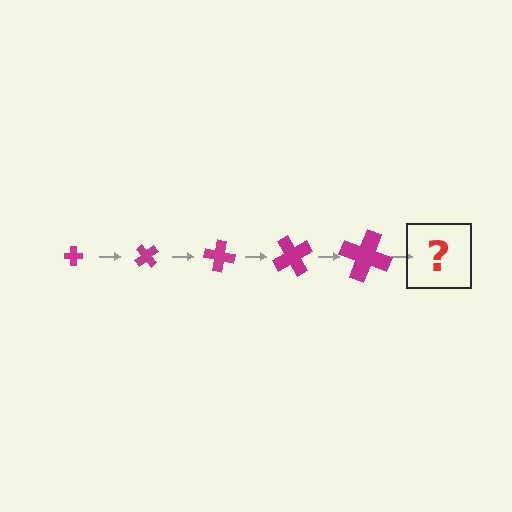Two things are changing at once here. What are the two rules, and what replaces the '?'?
The two rules are that the cross grows larger each step and it rotates 50 degrees each step. The '?' should be a cross, larger than the previous one and rotated 250 degrees from the start.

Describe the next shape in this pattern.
It should be a cross, larger than the previous one and rotated 250 degrees from the start.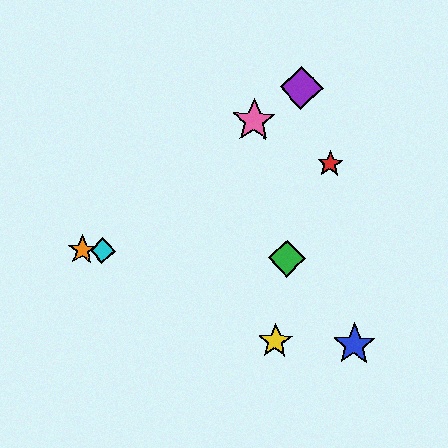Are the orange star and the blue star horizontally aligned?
No, the orange star is at y≈250 and the blue star is at y≈345.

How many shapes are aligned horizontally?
3 shapes (the green diamond, the orange star, the cyan diamond) are aligned horizontally.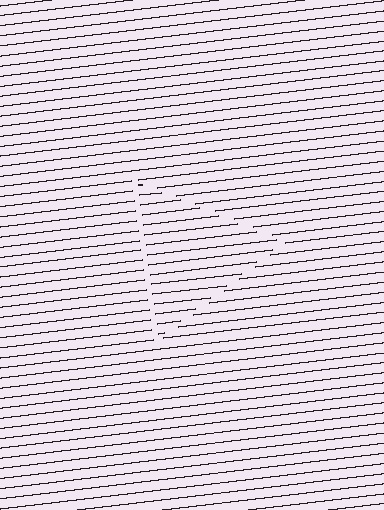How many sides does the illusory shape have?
3 sides — the line-ends trace a triangle.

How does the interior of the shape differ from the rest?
The interior of the shape contains the same grating, shifted by half a period — the contour is defined by the phase discontinuity where line-ends from the inner and outer gratings abut.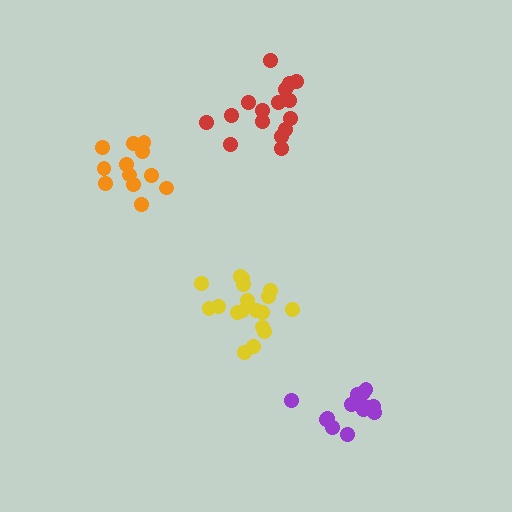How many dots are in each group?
Group 1: 18 dots, Group 2: 12 dots, Group 3: 16 dots, Group 4: 14 dots (60 total).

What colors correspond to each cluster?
The clusters are colored: yellow, orange, red, purple.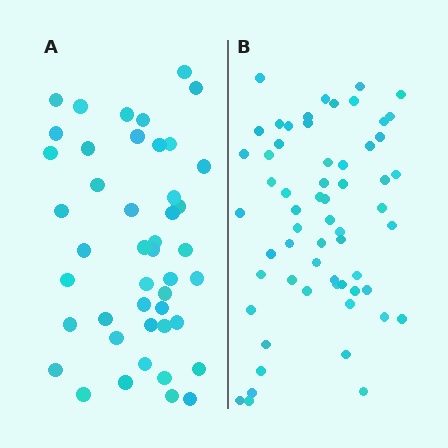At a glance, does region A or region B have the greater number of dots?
Region B (the right region) has more dots.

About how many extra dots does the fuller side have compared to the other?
Region B has approximately 15 more dots than region A.